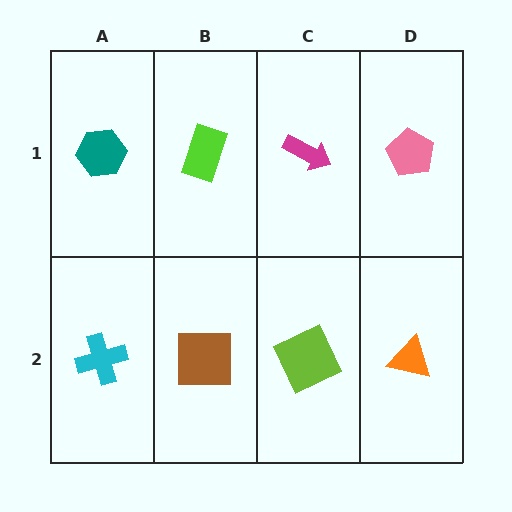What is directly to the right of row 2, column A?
A brown square.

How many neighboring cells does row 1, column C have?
3.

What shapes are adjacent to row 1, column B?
A brown square (row 2, column B), a teal hexagon (row 1, column A), a magenta arrow (row 1, column C).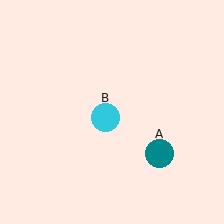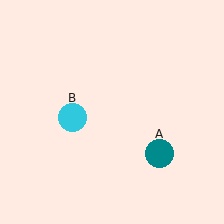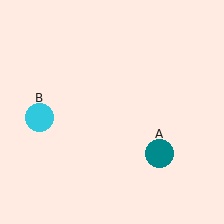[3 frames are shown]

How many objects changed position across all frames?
1 object changed position: cyan circle (object B).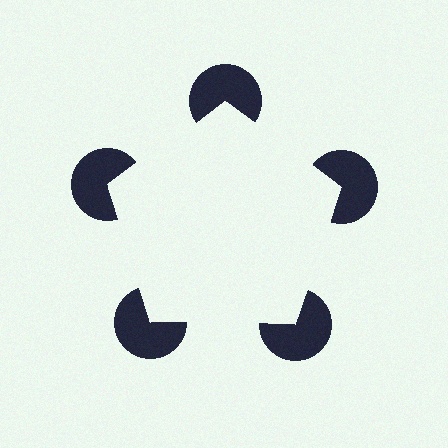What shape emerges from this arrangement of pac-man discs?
An illusory pentagon — its edges are inferred from the aligned wedge cuts in the pac-man discs, not physically drawn.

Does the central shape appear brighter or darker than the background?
It typically appears slightly brighter than the background, even though no actual brightness change is drawn.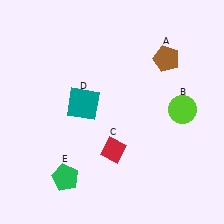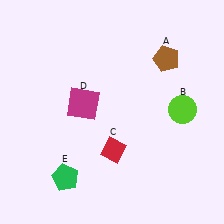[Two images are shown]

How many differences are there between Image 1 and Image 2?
There is 1 difference between the two images.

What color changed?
The square (D) changed from teal in Image 1 to magenta in Image 2.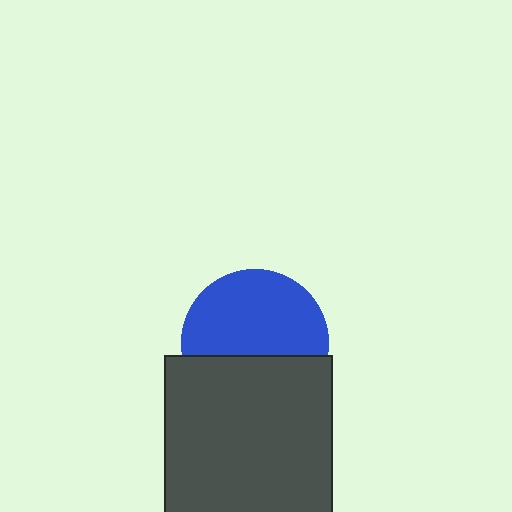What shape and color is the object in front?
The object in front is a dark gray rectangle.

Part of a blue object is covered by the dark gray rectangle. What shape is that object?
It is a circle.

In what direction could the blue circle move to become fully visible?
The blue circle could move up. That would shift it out from behind the dark gray rectangle entirely.